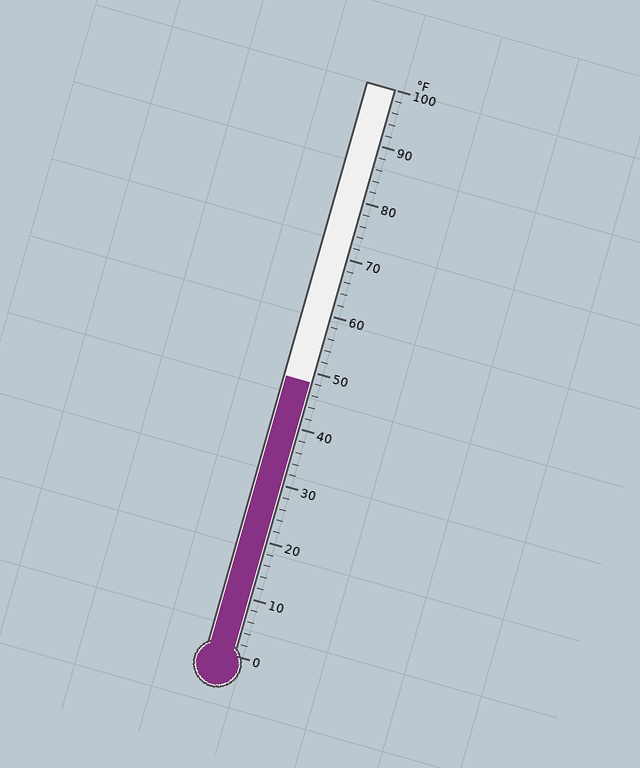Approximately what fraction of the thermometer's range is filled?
The thermometer is filled to approximately 50% of its range.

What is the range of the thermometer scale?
The thermometer scale ranges from 0°F to 100°F.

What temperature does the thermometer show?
The thermometer shows approximately 48°F.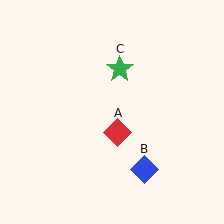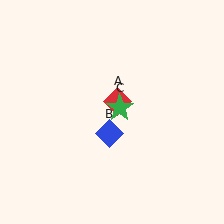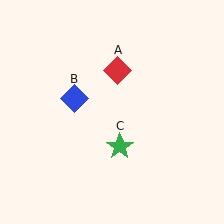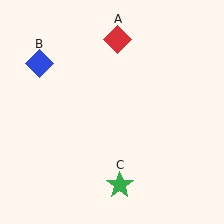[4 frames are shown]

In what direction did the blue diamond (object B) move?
The blue diamond (object B) moved up and to the left.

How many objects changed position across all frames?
3 objects changed position: red diamond (object A), blue diamond (object B), green star (object C).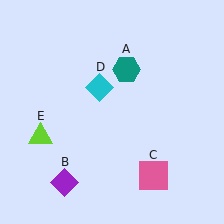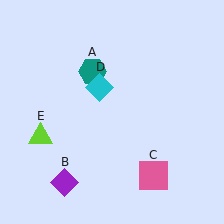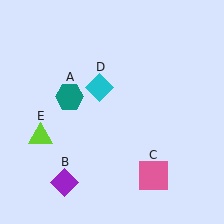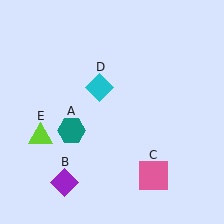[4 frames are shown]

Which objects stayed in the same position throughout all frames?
Purple diamond (object B) and pink square (object C) and cyan diamond (object D) and lime triangle (object E) remained stationary.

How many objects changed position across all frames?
1 object changed position: teal hexagon (object A).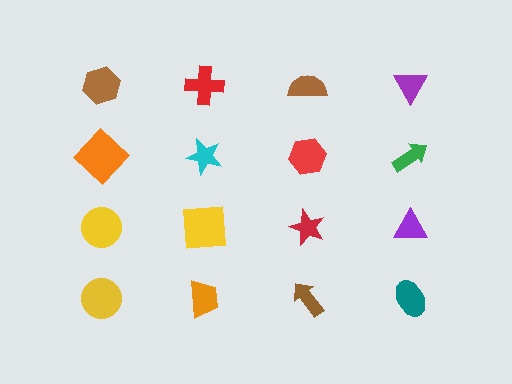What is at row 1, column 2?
A red cross.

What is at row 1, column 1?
A brown hexagon.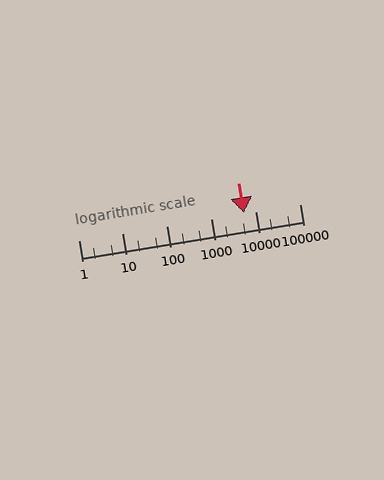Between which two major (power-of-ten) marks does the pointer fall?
The pointer is between 1000 and 10000.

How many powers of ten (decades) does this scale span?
The scale spans 5 decades, from 1 to 100000.